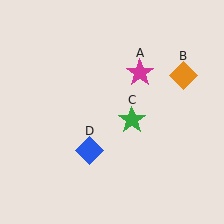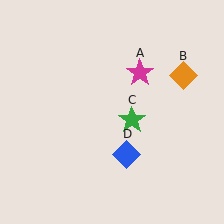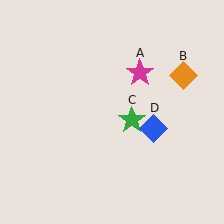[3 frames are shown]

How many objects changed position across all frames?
1 object changed position: blue diamond (object D).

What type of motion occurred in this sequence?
The blue diamond (object D) rotated counterclockwise around the center of the scene.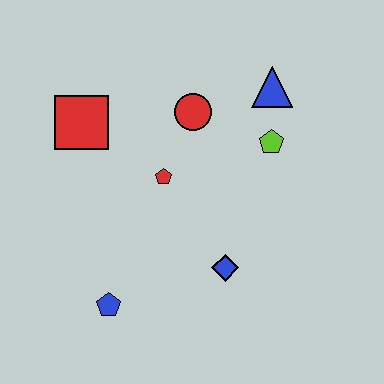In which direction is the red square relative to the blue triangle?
The red square is to the left of the blue triangle.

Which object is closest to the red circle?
The red pentagon is closest to the red circle.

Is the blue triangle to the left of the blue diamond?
No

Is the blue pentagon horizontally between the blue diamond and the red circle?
No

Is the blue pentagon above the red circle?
No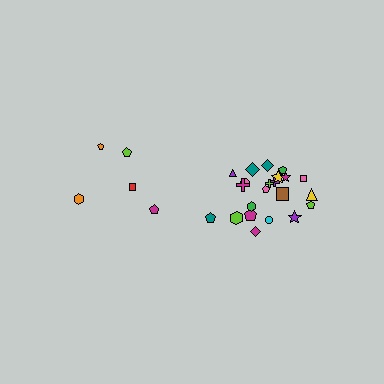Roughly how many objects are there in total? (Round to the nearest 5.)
Roughly 25 objects in total.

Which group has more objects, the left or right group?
The right group.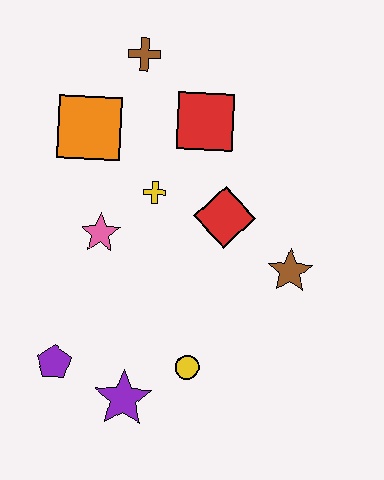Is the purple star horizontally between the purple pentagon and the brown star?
Yes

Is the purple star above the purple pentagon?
No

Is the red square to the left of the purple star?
No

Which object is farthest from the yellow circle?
The brown cross is farthest from the yellow circle.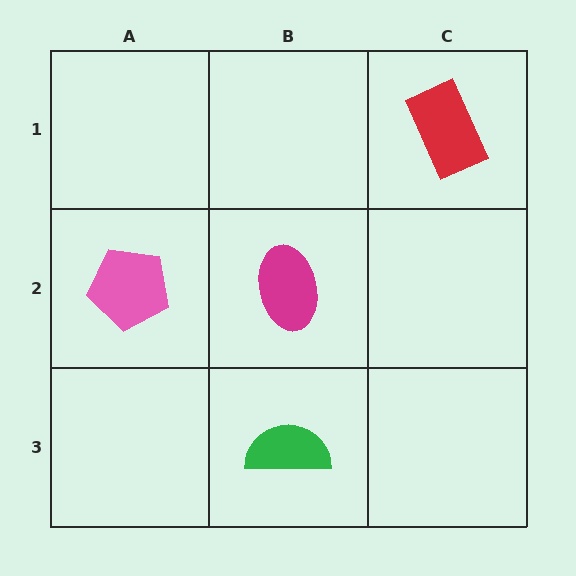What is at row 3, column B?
A green semicircle.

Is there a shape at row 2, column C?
No, that cell is empty.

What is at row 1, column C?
A red rectangle.